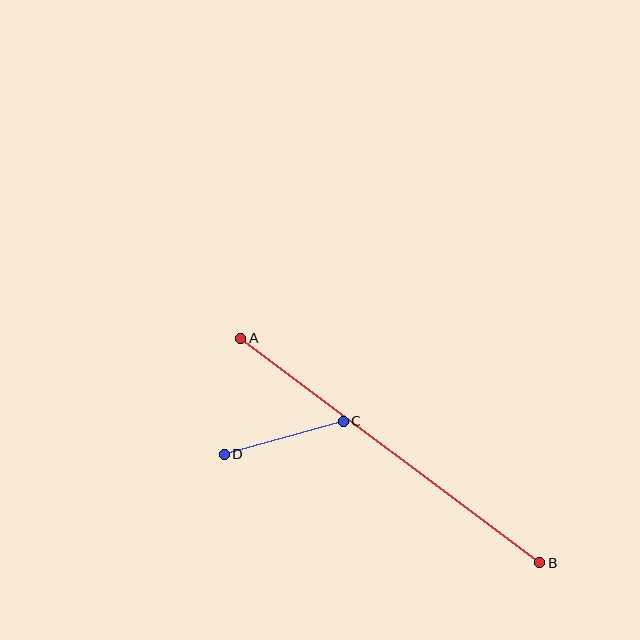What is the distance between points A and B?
The distance is approximately 374 pixels.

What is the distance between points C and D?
The distance is approximately 124 pixels.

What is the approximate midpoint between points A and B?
The midpoint is at approximately (390, 451) pixels.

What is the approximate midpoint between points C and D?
The midpoint is at approximately (284, 438) pixels.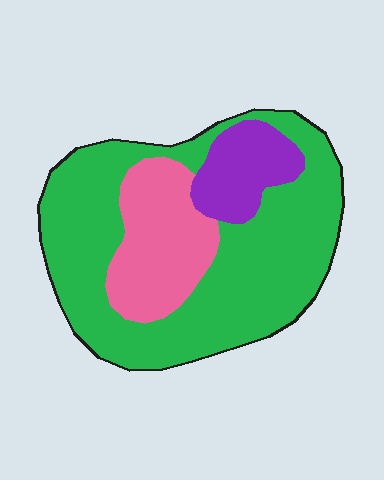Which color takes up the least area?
Purple, at roughly 15%.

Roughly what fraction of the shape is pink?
Pink takes up about one fifth (1/5) of the shape.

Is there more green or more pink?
Green.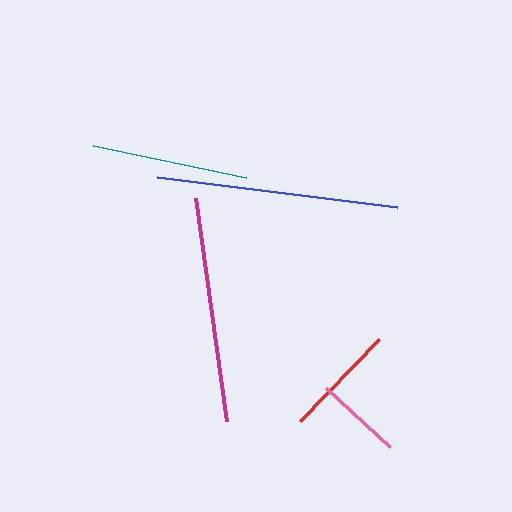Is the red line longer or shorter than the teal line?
The teal line is longer than the red line.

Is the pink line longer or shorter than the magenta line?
The magenta line is longer than the pink line.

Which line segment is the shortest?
The pink line is the shortest at approximately 86 pixels.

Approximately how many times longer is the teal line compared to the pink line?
The teal line is approximately 1.8 times the length of the pink line.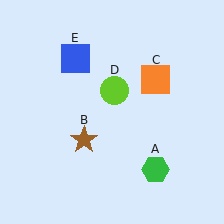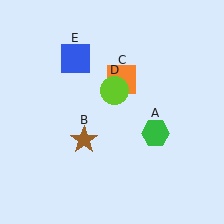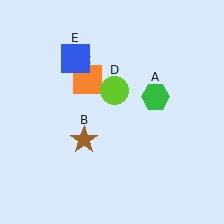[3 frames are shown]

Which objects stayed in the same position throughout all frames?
Brown star (object B) and lime circle (object D) and blue square (object E) remained stationary.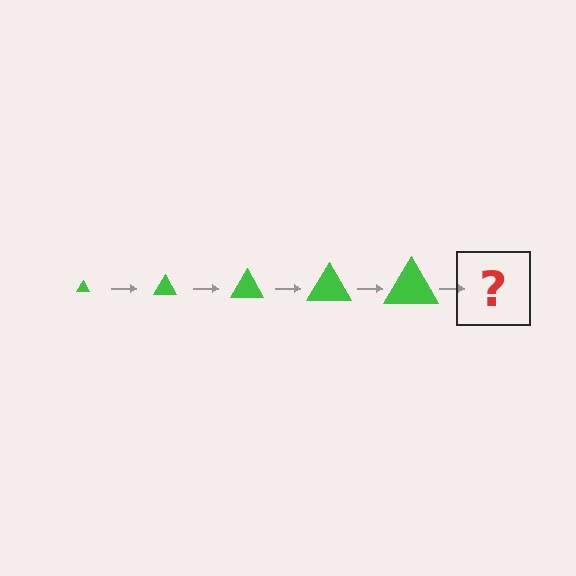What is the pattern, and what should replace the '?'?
The pattern is that the triangle gets progressively larger each step. The '?' should be a green triangle, larger than the previous one.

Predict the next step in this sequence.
The next step is a green triangle, larger than the previous one.